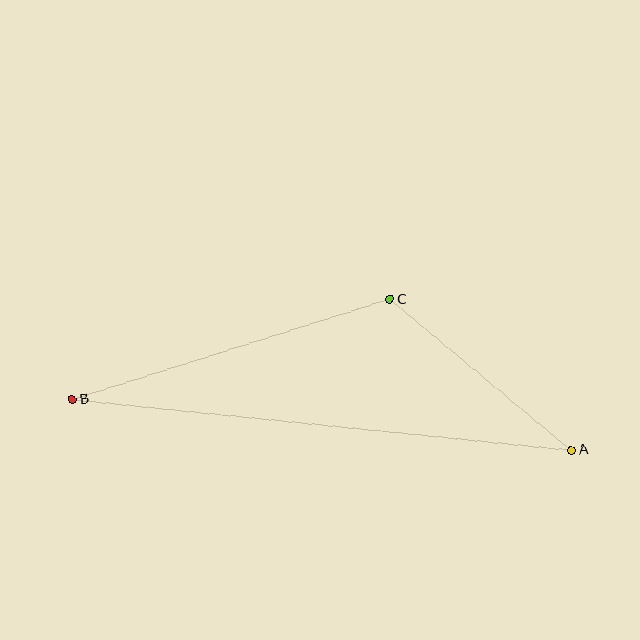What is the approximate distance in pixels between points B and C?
The distance between B and C is approximately 333 pixels.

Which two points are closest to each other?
Points A and C are closest to each other.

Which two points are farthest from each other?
Points A and B are farthest from each other.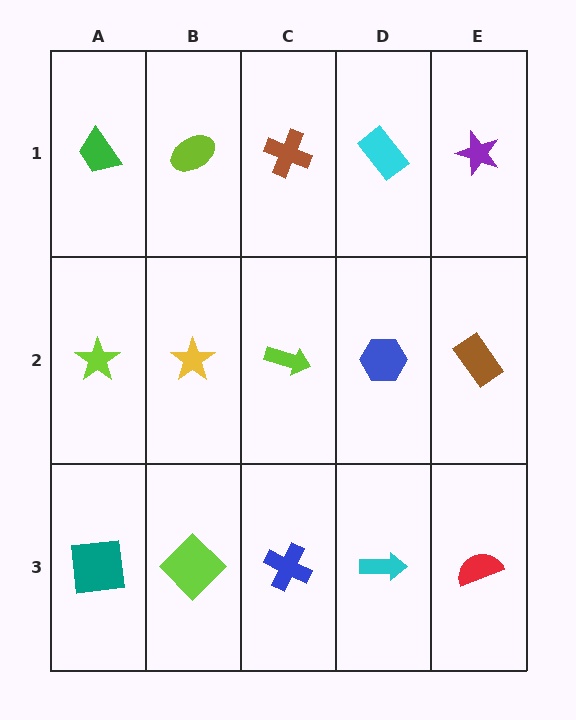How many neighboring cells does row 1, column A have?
2.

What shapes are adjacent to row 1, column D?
A blue hexagon (row 2, column D), a brown cross (row 1, column C), a purple star (row 1, column E).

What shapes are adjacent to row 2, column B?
A lime ellipse (row 1, column B), a lime diamond (row 3, column B), a lime star (row 2, column A), a lime arrow (row 2, column C).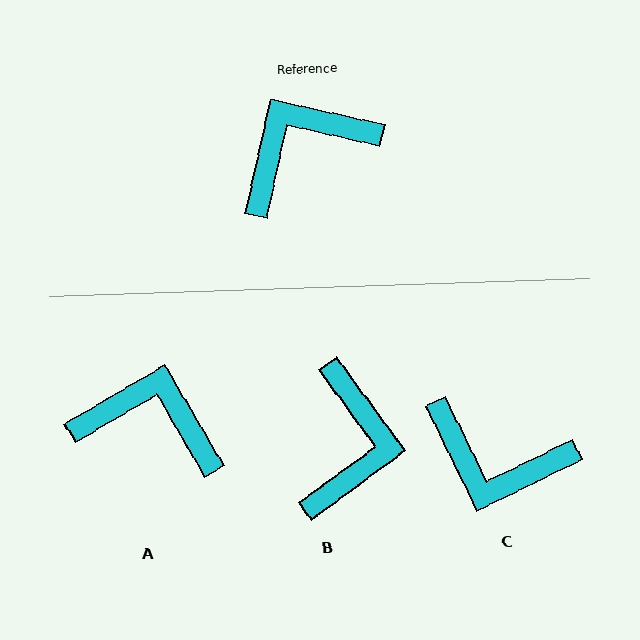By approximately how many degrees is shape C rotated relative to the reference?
Approximately 129 degrees counter-clockwise.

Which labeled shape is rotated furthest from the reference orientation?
B, about 131 degrees away.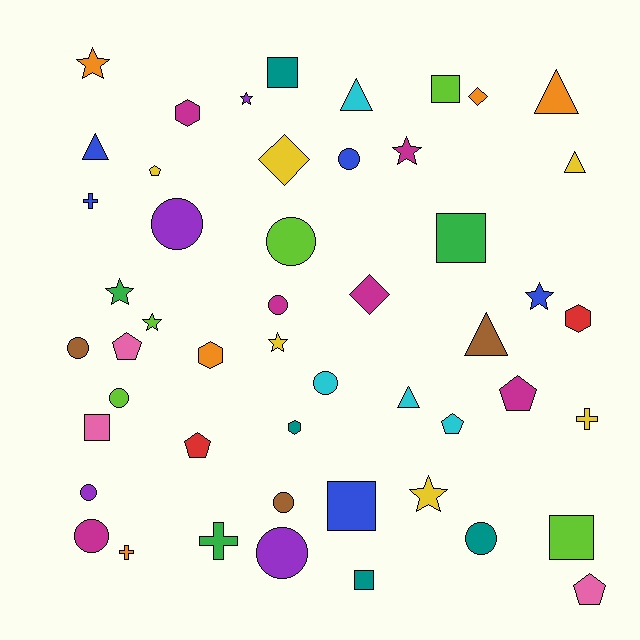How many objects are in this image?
There are 50 objects.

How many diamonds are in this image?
There are 3 diamonds.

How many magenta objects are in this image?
There are 6 magenta objects.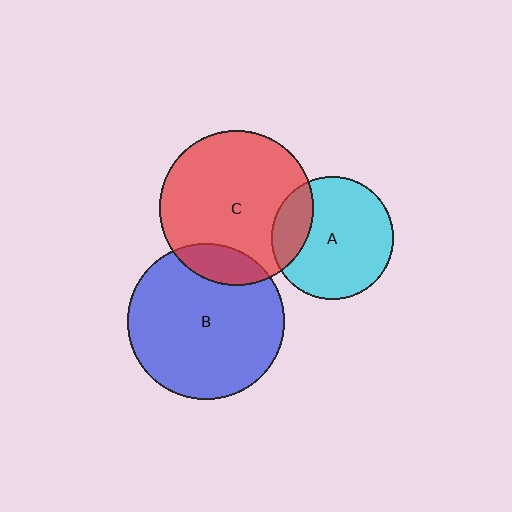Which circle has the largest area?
Circle B (blue).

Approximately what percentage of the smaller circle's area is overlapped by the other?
Approximately 15%.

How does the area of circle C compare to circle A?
Approximately 1.6 times.